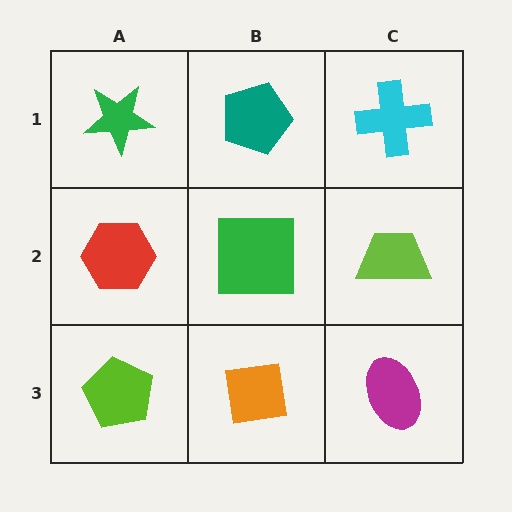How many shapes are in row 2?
3 shapes.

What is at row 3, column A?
A lime pentagon.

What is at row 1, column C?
A cyan cross.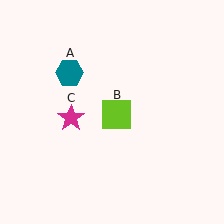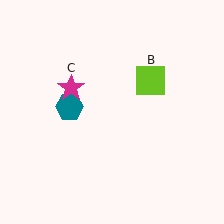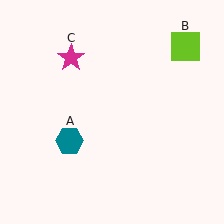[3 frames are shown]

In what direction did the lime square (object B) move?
The lime square (object B) moved up and to the right.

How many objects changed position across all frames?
3 objects changed position: teal hexagon (object A), lime square (object B), magenta star (object C).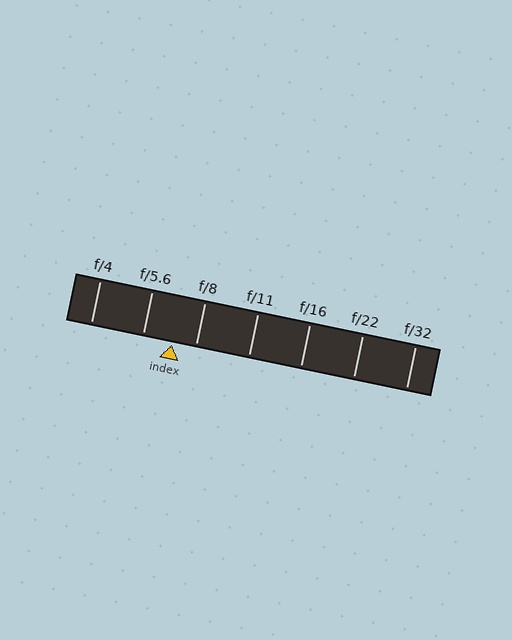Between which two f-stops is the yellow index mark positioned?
The index mark is between f/5.6 and f/8.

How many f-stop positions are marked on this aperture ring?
There are 7 f-stop positions marked.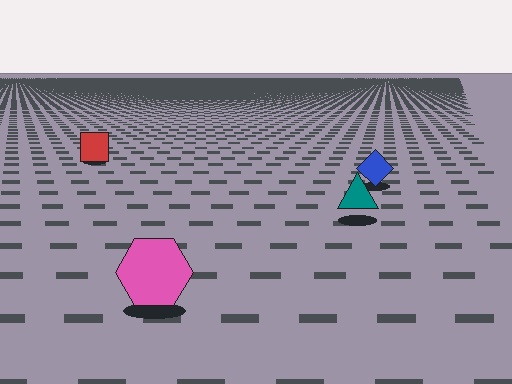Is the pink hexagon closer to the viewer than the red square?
Yes. The pink hexagon is closer — you can tell from the texture gradient: the ground texture is coarser near it.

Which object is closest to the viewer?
The pink hexagon is closest. The texture marks near it are larger and more spread out.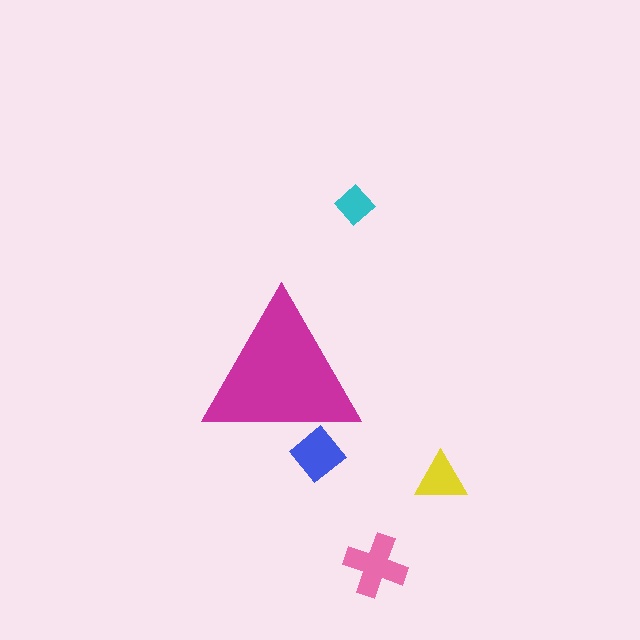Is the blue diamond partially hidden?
Yes, the blue diamond is partially hidden behind the magenta triangle.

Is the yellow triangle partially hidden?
No, the yellow triangle is fully visible.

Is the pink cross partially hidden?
No, the pink cross is fully visible.